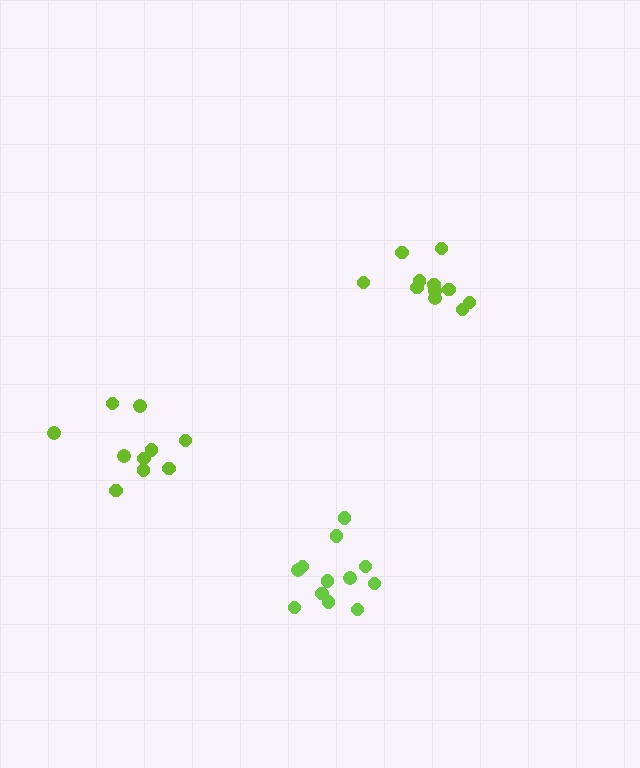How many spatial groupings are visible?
There are 3 spatial groupings.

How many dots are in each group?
Group 1: 12 dots, Group 2: 10 dots, Group 3: 11 dots (33 total).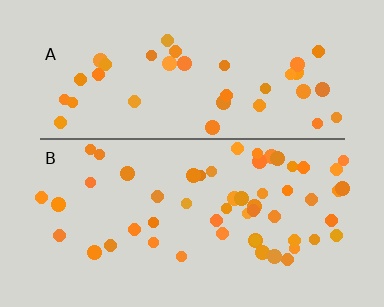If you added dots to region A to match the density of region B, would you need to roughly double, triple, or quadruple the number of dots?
Approximately double.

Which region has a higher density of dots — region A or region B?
B (the bottom).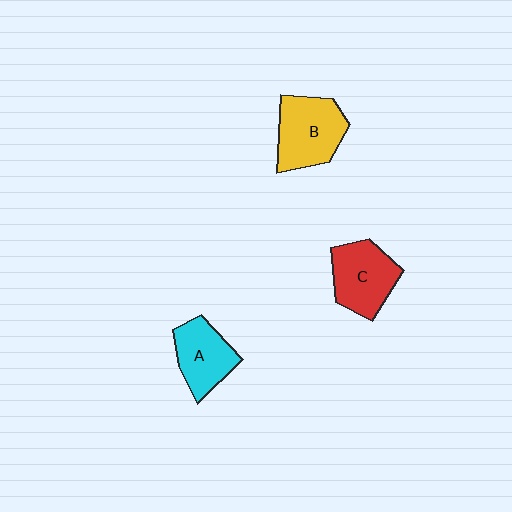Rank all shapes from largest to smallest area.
From largest to smallest: B (yellow), C (red), A (cyan).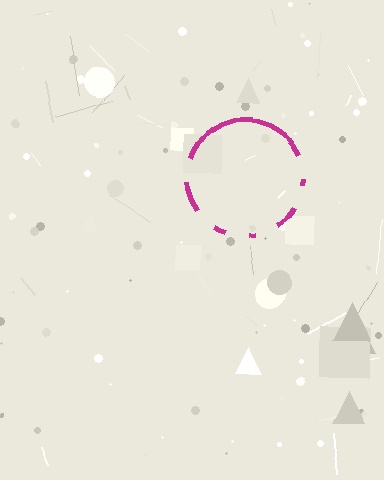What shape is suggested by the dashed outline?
The dashed outline suggests a circle.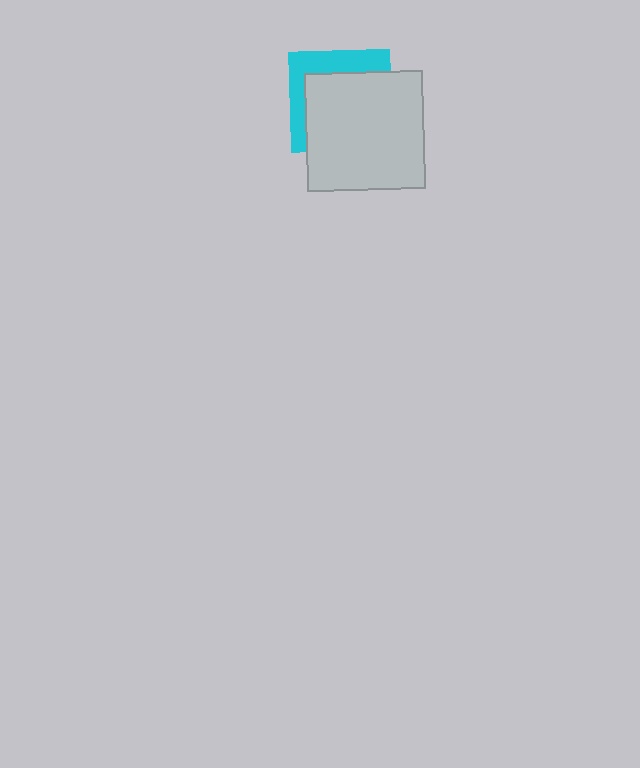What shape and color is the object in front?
The object in front is a light gray square.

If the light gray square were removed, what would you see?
You would see the complete cyan square.